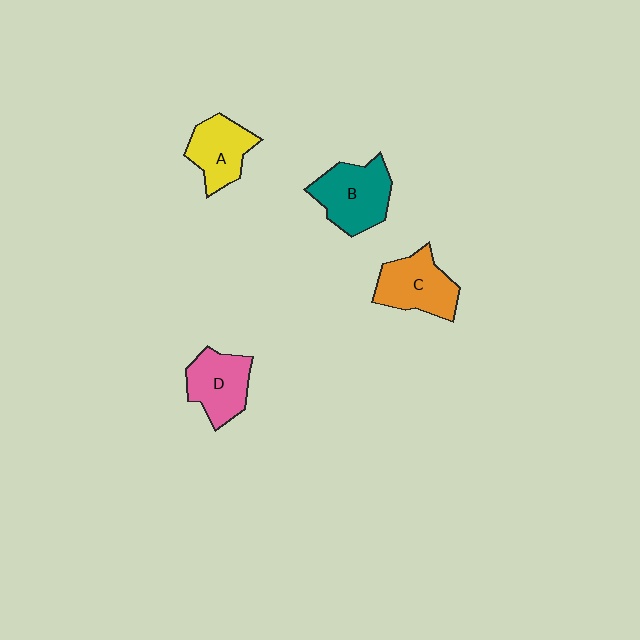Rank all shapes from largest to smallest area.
From largest to smallest: B (teal), C (orange), D (pink), A (yellow).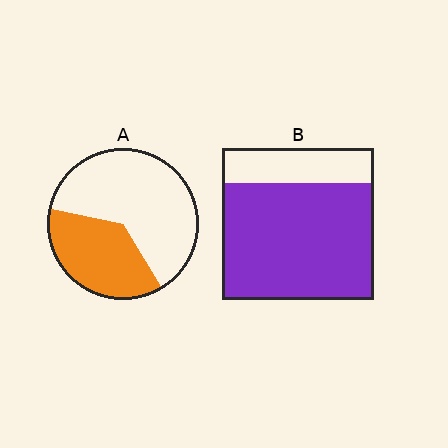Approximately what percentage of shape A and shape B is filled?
A is approximately 35% and B is approximately 75%.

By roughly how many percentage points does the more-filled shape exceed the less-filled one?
By roughly 40 percentage points (B over A).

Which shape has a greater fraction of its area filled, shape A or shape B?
Shape B.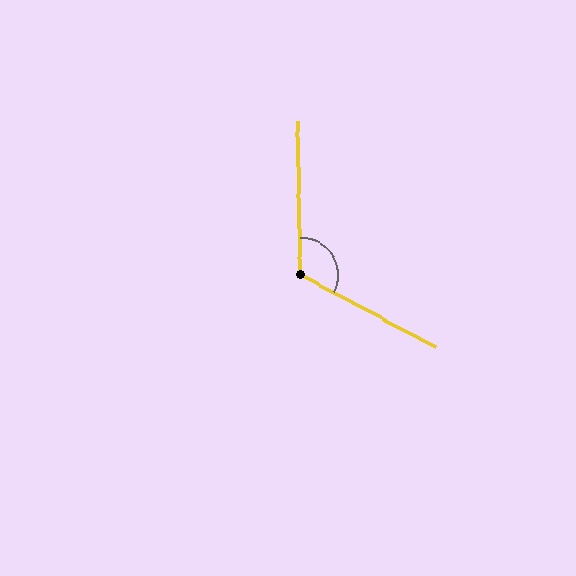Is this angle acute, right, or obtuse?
It is obtuse.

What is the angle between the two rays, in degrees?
Approximately 119 degrees.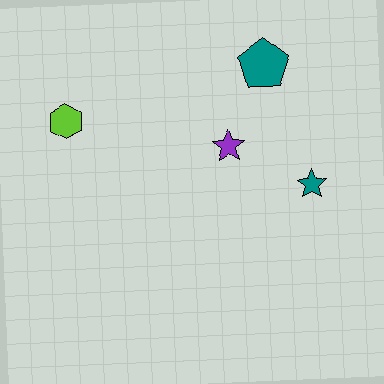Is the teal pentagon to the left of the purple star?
No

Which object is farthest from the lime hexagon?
The teal star is farthest from the lime hexagon.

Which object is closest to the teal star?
The purple star is closest to the teal star.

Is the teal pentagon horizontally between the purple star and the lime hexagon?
No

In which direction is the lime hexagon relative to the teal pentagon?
The lime hexagon is to the left of the teal pentagon.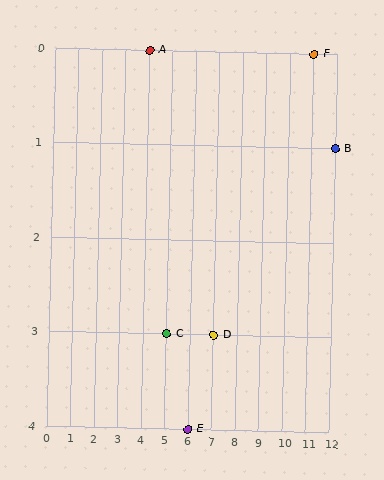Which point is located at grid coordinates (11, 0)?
Point F is at (11, 0).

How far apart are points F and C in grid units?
Points F and C are 6 columns and 3 rows apart (about 6.7 grid units diagonally).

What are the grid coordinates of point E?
Point E is at grid coordinates (6, 4).